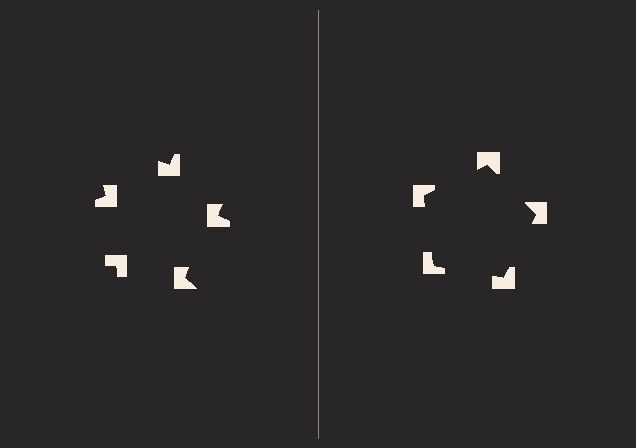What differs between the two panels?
The notched squares are positioned identically on both sides; only the wedge orientations differ. On the right they align to a pentagon; on the left they are misaligned.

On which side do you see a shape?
An illusory pentagon appears on the right side. On the left side the wedge cuts are rotated, so no coherent shape forms.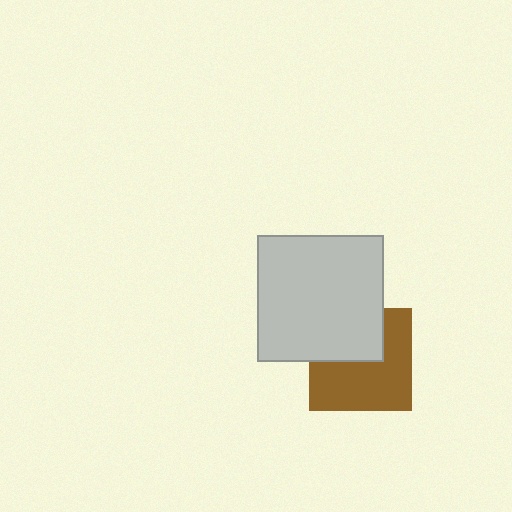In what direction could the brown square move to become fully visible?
The brown square could move down. That would shift it out from behind the light gray square entirely.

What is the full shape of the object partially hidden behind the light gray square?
The partially hidden object is a brown square.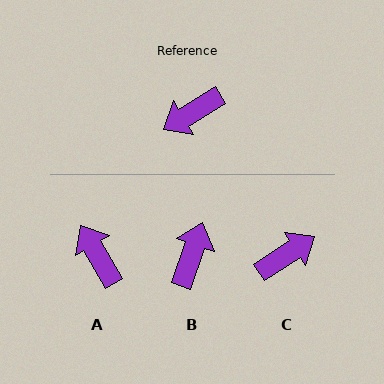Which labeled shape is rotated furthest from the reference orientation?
C, about 179 degrees away.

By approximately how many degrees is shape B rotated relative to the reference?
Approximately 140 degrees clockwise.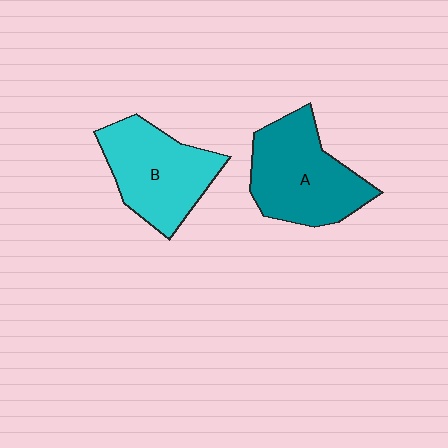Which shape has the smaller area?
Shape B (cyan).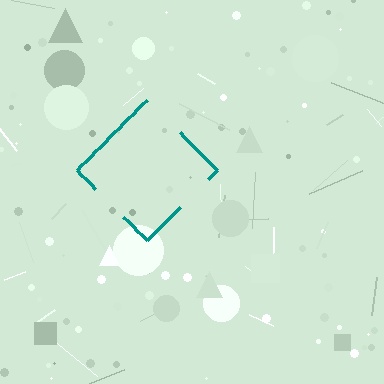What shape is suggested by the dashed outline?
The dashed outline suggests a diamond.